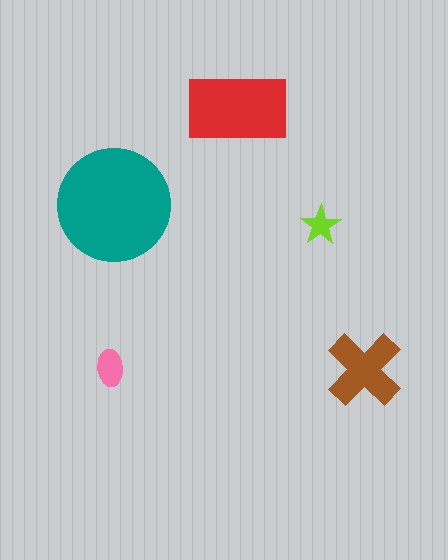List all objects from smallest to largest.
The lime star, the pink ellipse, the brown cross, the red rectangle, the teal circle.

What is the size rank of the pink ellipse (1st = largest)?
4th.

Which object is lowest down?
The brown cross is bottommost.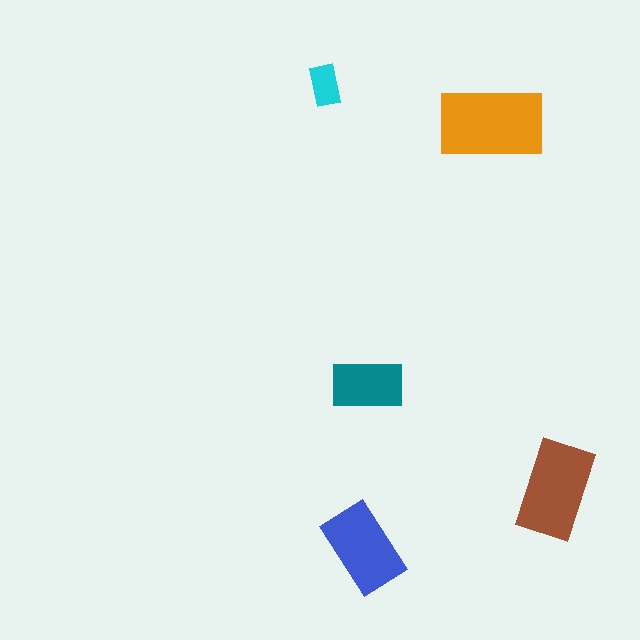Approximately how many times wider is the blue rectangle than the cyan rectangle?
About 2 times wider.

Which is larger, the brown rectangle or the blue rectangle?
The brown one.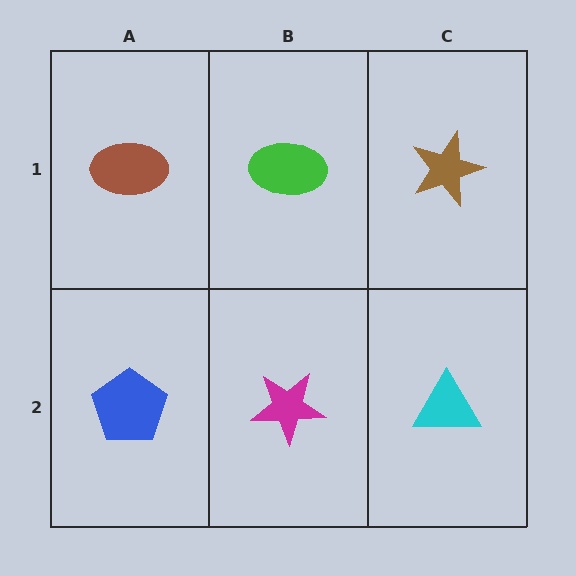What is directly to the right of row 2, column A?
A magenta star.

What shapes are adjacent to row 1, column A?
A blue pentagon (row 2, column A), a green ellipse (row 1, column B).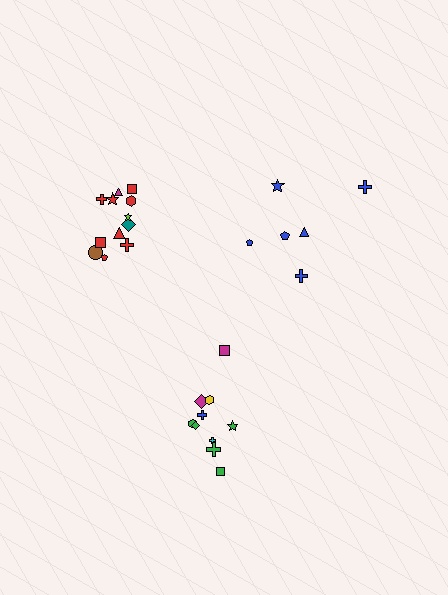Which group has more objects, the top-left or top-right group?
The top-left group.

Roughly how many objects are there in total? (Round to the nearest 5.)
Roughly 30 objects in total.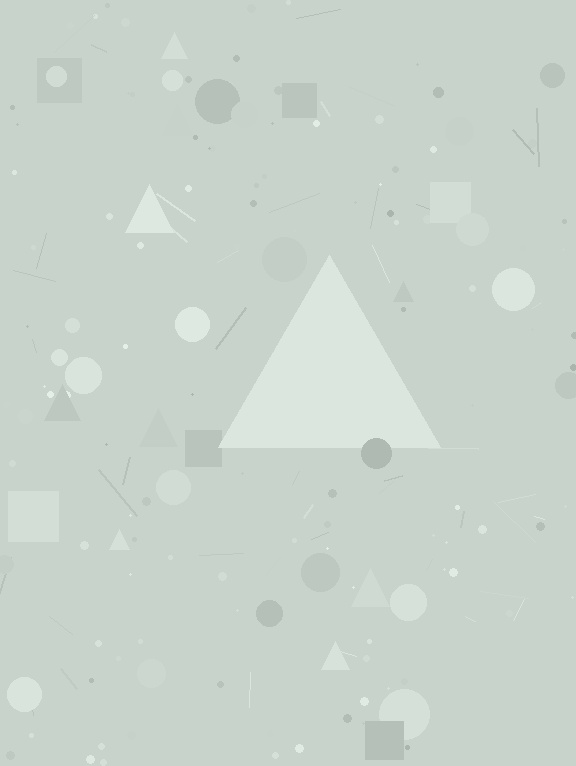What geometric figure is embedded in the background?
A triangle is embedded in the background.